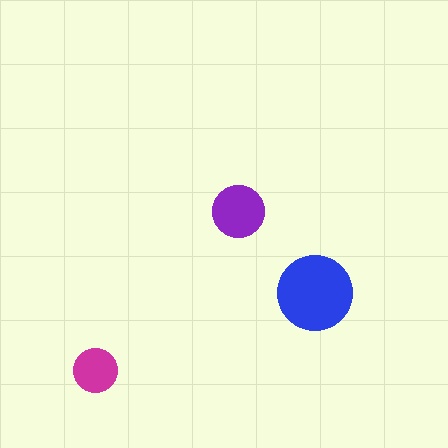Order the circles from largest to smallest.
the blue one, the purple one, the magenta one.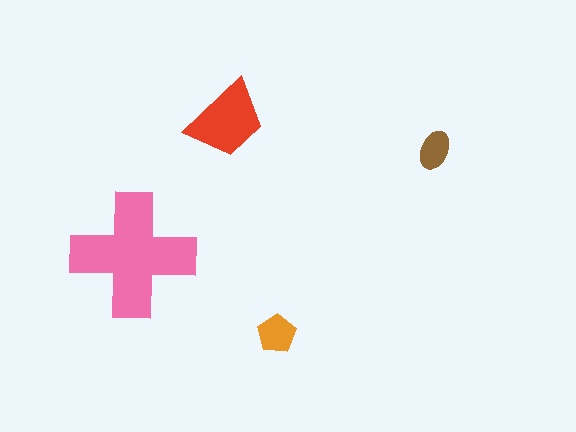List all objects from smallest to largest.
The brown ellipse, the orange pentagon, the red trapezoid, the pink cross.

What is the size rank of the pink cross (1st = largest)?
1st.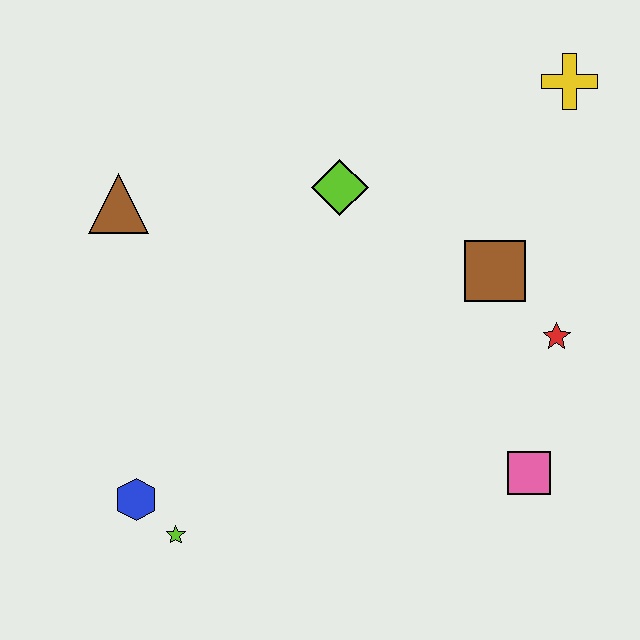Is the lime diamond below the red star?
No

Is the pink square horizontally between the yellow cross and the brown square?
Yes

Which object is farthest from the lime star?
The yellow cross is farthest from the lime star.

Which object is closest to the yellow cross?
The brown square is closest to the yellow cross.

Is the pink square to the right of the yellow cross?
No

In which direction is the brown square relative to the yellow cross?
The brown square is below the yellow cross.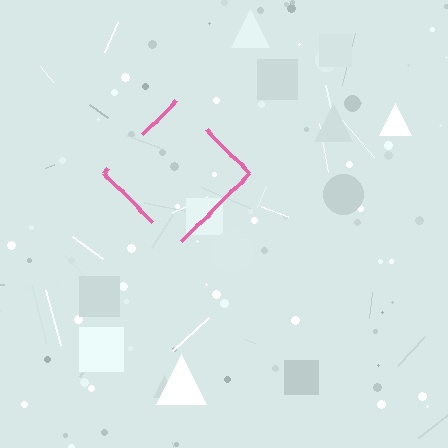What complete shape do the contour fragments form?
The contour fragments form a diamond.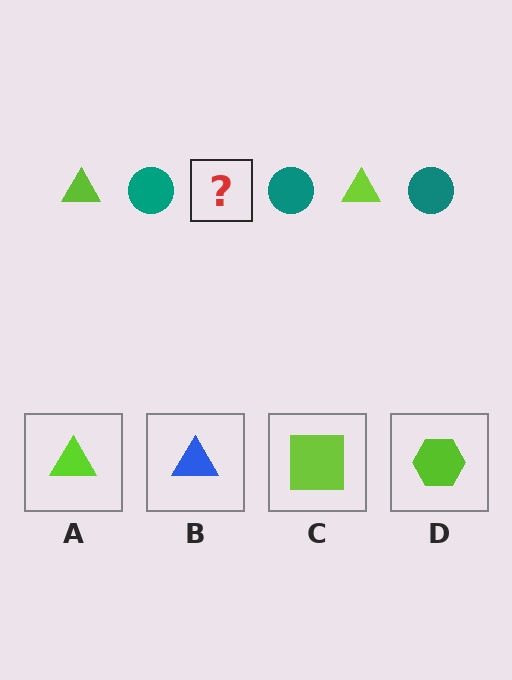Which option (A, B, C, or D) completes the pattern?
A.